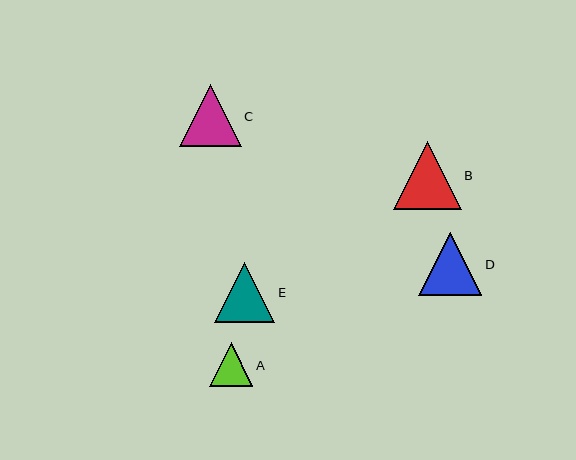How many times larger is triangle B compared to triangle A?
Triangle B is approximately 1.6 times the size of triangle A.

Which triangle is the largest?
Triangle B is the largest with a size of approximately 68 pixels.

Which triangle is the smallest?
Triangle A is the smallest with a size of approximately 44 pixels.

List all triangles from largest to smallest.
From largest to smallest: B, D, C, E, A.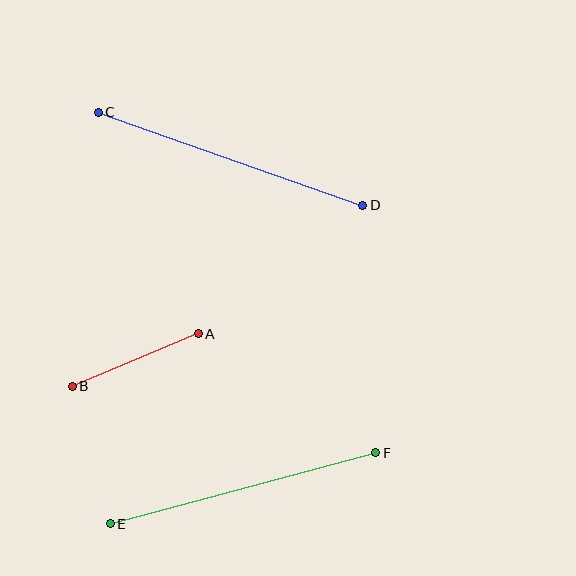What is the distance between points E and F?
The distance is approximately 275 pixels.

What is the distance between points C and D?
The distance is approximately 280 pixels.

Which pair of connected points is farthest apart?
Points C and D are farthest apart.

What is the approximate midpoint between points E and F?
The midpoint is at approximately (243, 488) pixels.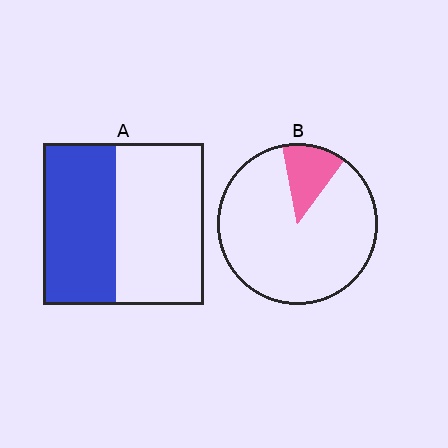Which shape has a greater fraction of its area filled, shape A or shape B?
Shape A.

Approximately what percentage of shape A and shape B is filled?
A is approximately 45% and B is approximately 15%.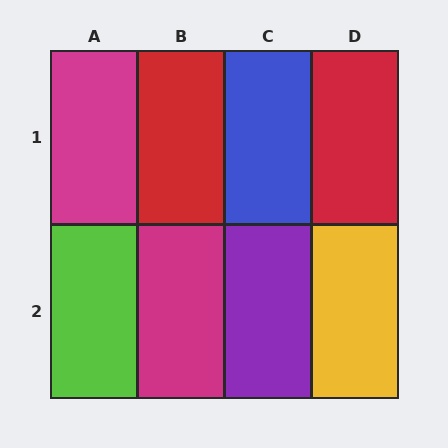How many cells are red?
2 cells are red.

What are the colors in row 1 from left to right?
Magenta, red, blue, red.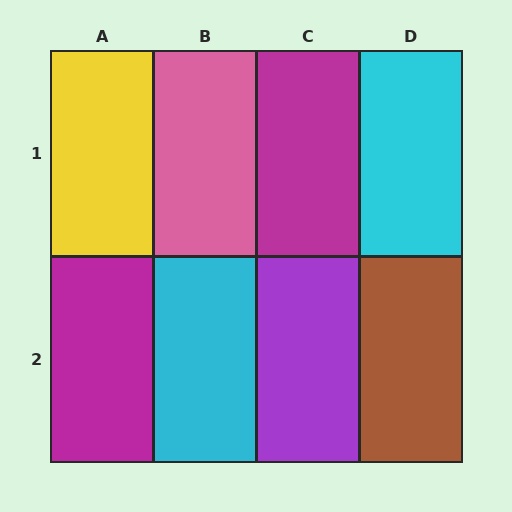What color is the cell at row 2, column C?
Purple.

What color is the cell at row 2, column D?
Brown.